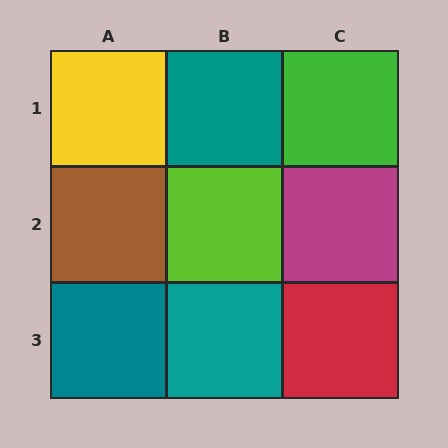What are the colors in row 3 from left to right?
Teal, teal, red.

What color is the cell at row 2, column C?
Magenta.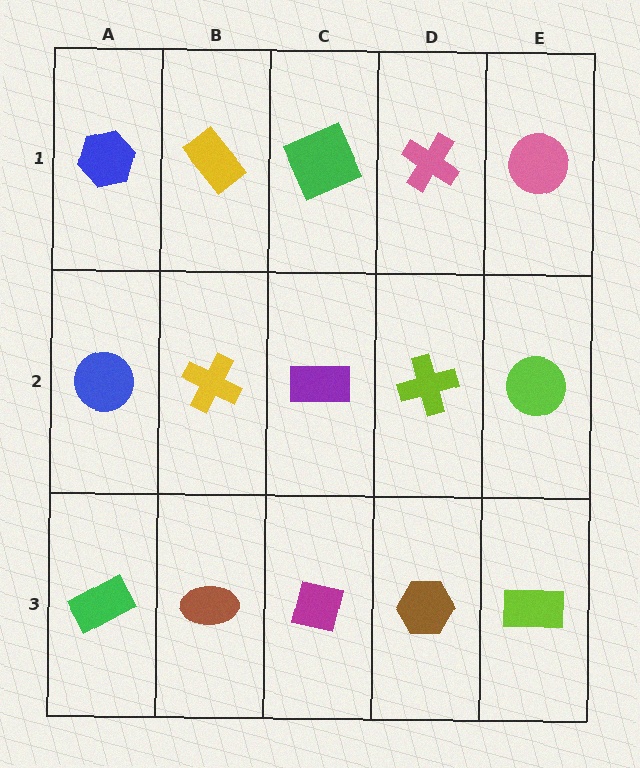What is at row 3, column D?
A brown hexagon.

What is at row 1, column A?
A blue hexagon.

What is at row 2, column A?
A blue circle.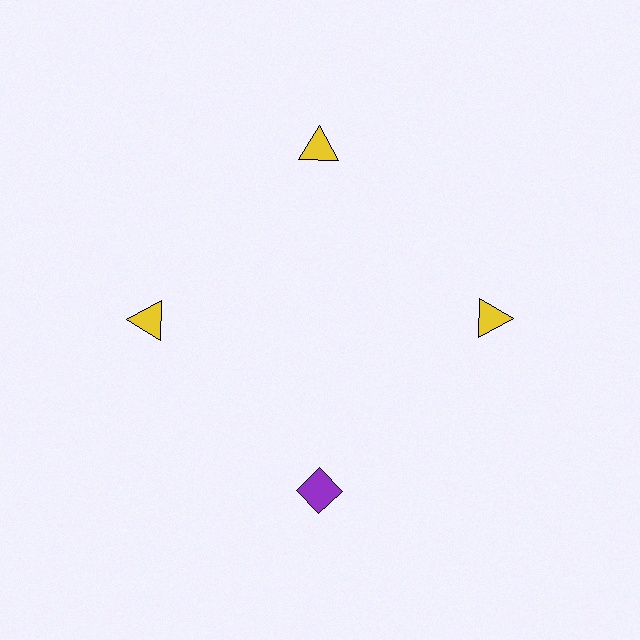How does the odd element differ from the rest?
It differs in both color (purple instead of yellow) and shape (diamond instead of triangle).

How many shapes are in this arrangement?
There are 4 shapes arranged in a ring pattern.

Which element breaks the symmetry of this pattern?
The purple diamond at roughly the 6 o'clock position breaks the symmetry. All other shapes are yellow triangles.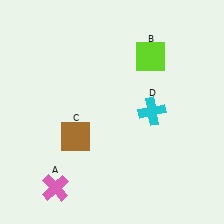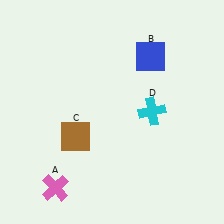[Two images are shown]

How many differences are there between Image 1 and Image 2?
There is 1 difference between the two images.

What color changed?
The square (B) changed from lime in Image 1 to blue in Image 2.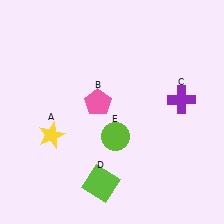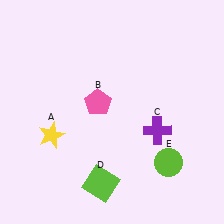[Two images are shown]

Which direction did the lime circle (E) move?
The lime circle (E) moved right.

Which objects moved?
The objects that moved are: the purple cross (C), the lime circle (E).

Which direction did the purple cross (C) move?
The purple cross (C) moved down.